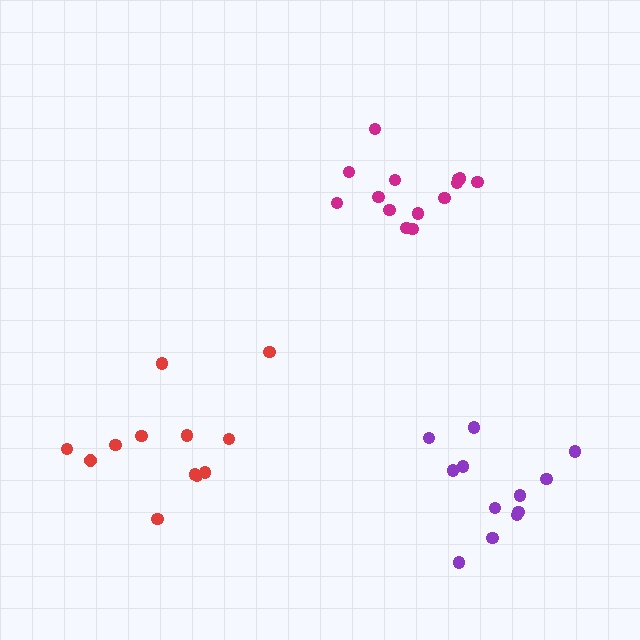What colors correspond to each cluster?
The clusters are colored: magenta, red, purple.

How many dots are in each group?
Group 1: 14 dots, Group 2: 12 dots, Group 3: 12 dots (38 total).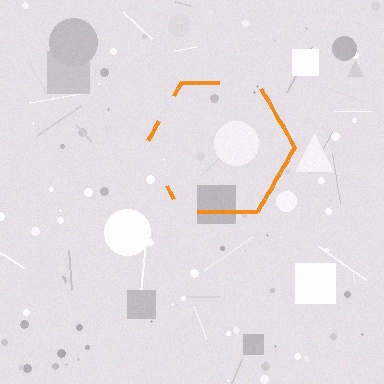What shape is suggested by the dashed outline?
The dashed outline suggests a hexagon.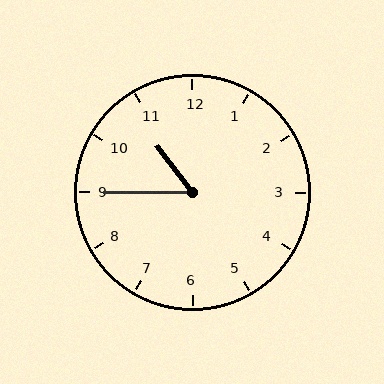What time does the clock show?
10:45.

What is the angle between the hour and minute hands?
Approximately 52 degrees.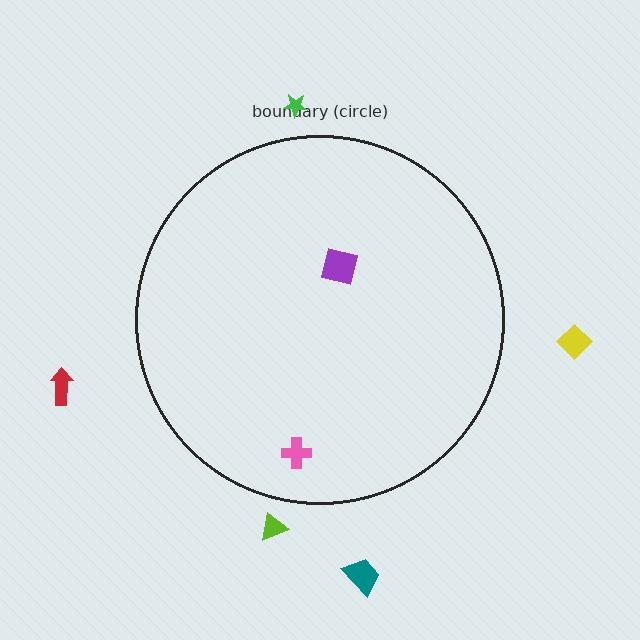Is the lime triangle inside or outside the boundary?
Outside.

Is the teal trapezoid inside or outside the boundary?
Outside.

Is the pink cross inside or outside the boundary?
Inside.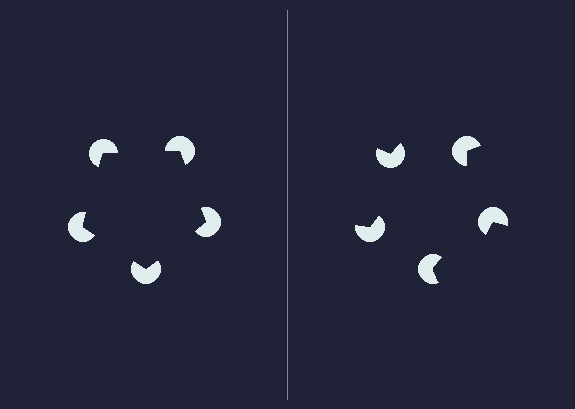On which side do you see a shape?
An illusory pentagon appears on the left side. On the right side the wedge cuts are rotated, so no coherent shape forms.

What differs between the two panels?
The pac-man discs are positioned identically on both sides; only the wedge orientations differ. On the left they align to a pentagon; on the right they are misaligned.